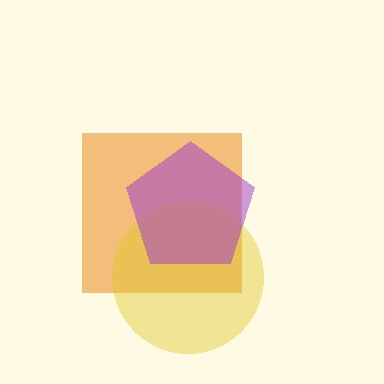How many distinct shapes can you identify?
There are 3 distinct shapes: an orange square, a yellow circle, a purple pentagon.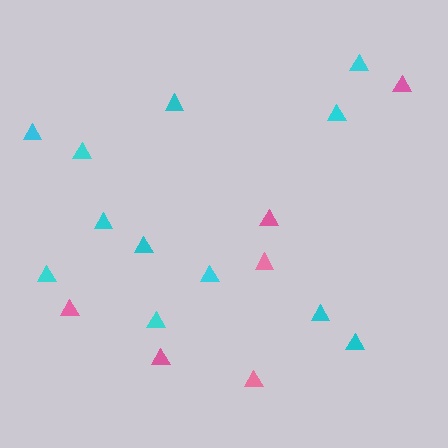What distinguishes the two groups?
There are 2 groups: one group of cyan triangles (12) and one group of pink triangles (6).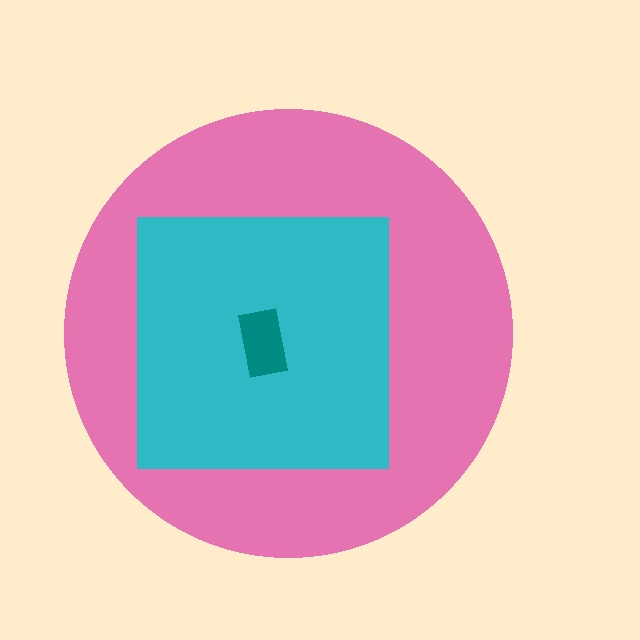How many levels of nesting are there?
3.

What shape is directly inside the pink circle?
The cyan square.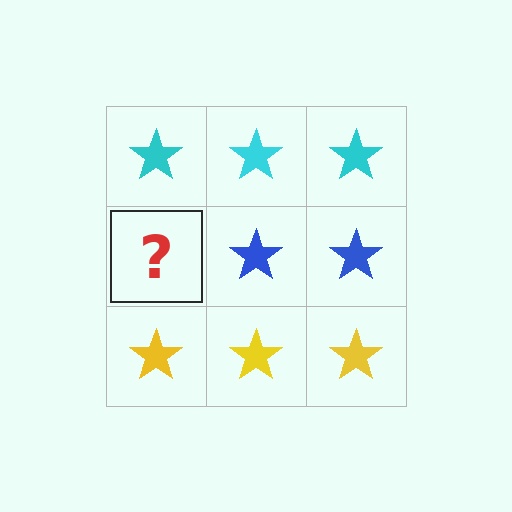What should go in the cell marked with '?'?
The missing cell should contain a blue star.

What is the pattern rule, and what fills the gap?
The rule is that each row has a consistent color. The gap should be filled with a blue star.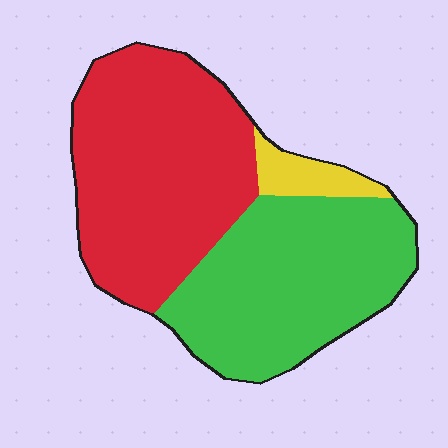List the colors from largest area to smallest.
From largest to smallest: red, green, yellow.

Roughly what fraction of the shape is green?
Green covers about 45% of the shape.